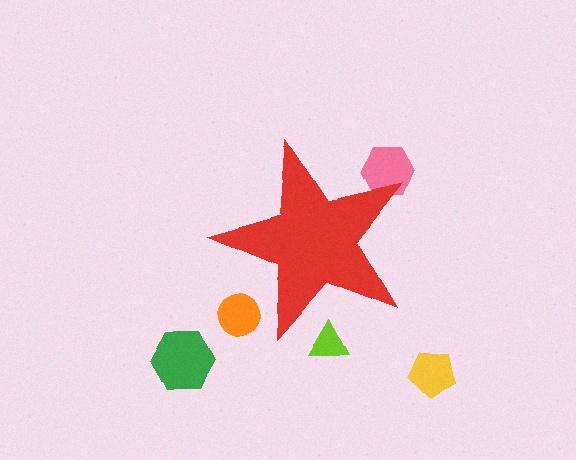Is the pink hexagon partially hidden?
Yes, the pink hexagon is partially hidden behind the red star.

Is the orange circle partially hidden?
Yes, the orange circle is partially hidden behind the red star.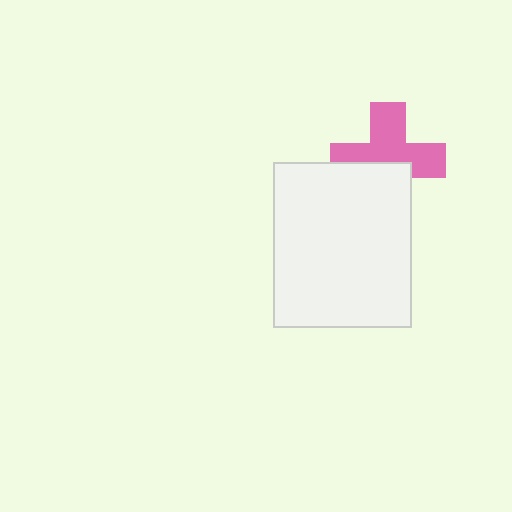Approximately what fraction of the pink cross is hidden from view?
Roughly 41% of the pink cross is hidden behind the white rectangle.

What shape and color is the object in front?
The object in front is a white rectangle.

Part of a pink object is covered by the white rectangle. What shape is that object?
It is a cross.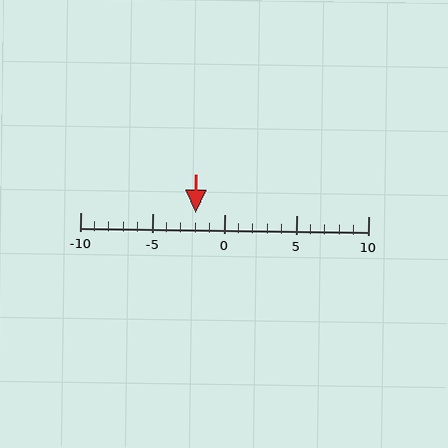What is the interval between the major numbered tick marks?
The major tick marks are spaced 5 units apart.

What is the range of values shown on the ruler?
The ruler shows values from -10 to 10.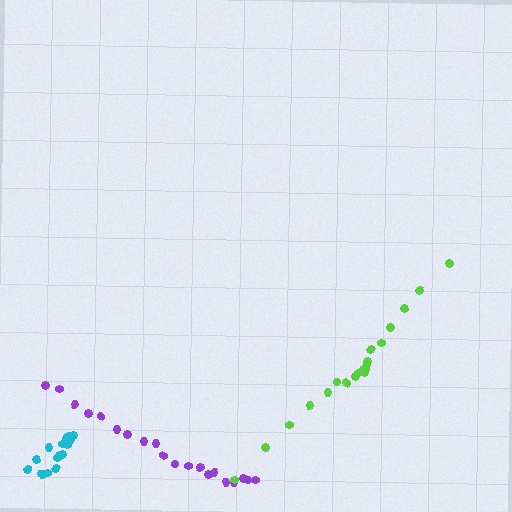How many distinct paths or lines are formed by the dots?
There are 3 distinct paths.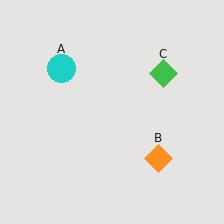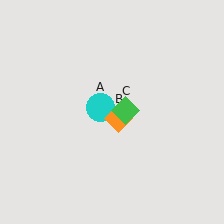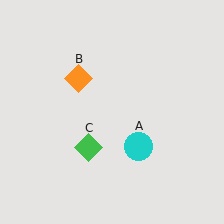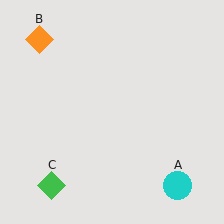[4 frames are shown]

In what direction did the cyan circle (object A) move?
The cyan circle (object A) moved down and to the right.